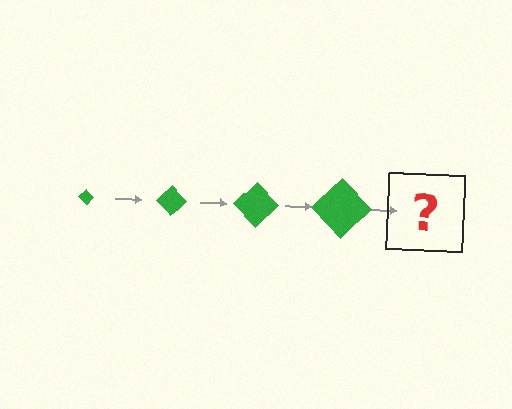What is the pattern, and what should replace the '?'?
The pattern is that the diamond gets progressively larger each step. The '?' should be a green diamond, larger than the previous one.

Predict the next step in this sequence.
The next step is a green diamond, larger than the previous one.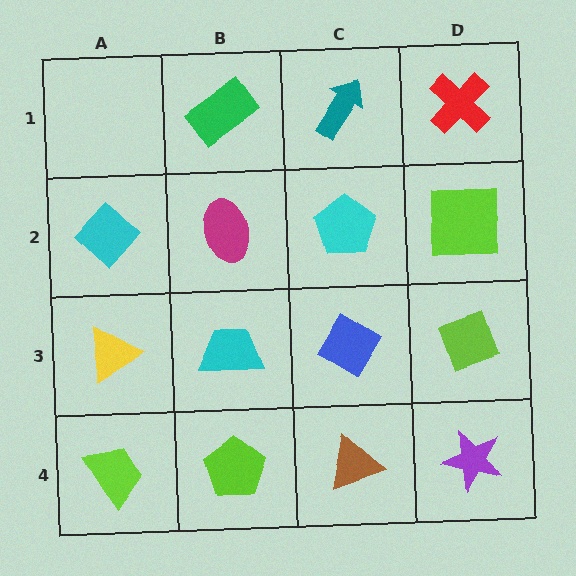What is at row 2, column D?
A lime square.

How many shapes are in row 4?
4 shapes.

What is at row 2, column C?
A cyan pentagon.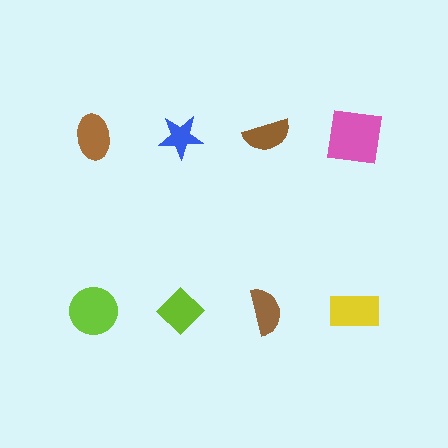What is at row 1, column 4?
A pink square.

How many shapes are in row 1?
4 shapes.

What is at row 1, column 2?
A blue star.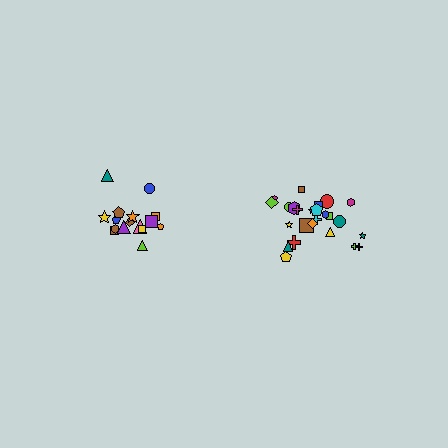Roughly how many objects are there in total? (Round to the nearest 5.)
Roughly 45 objects in total.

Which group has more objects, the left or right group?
The right group.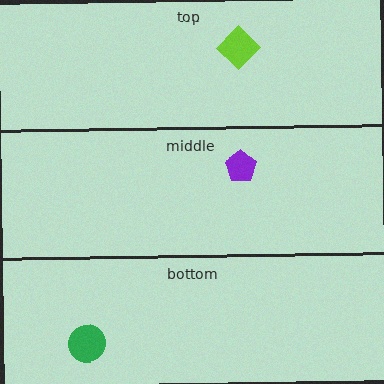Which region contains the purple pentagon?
The middle region.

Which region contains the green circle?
The bottom region.